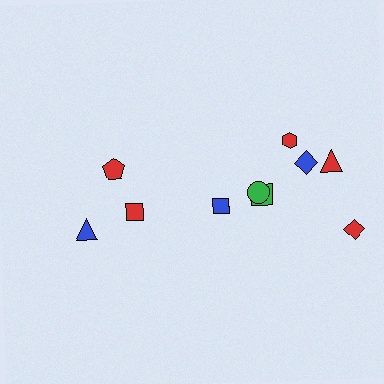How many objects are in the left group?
There are 3 objects.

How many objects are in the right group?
There are 7 objects.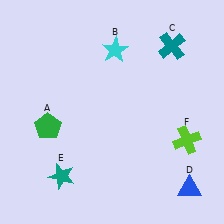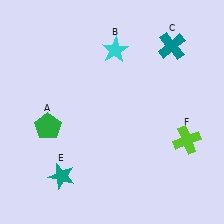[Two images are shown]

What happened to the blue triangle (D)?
The blue triangle (D) was removed in Image 2. It was in the bottom-right area of Image 1.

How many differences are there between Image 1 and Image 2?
There is 1 difference between the two images.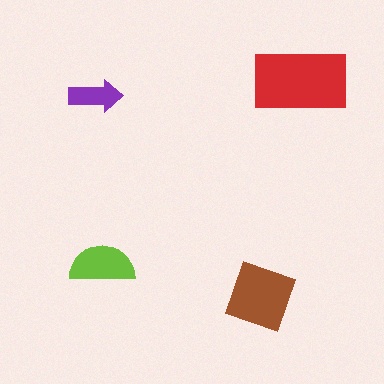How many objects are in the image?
There are 4 objects in the image.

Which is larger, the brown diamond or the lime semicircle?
The brown diamond.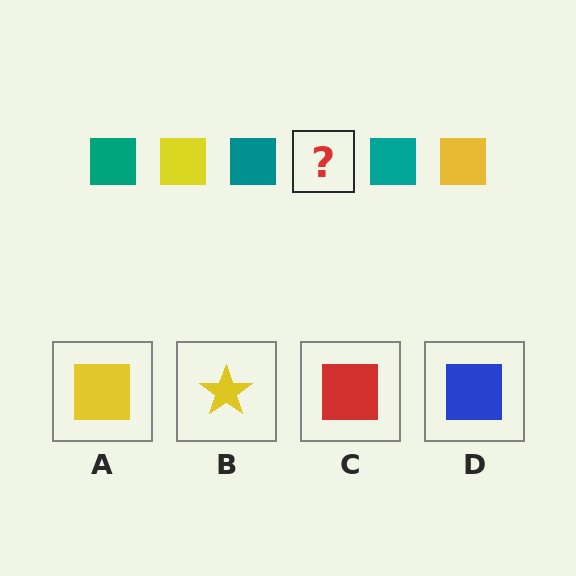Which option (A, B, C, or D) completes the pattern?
A.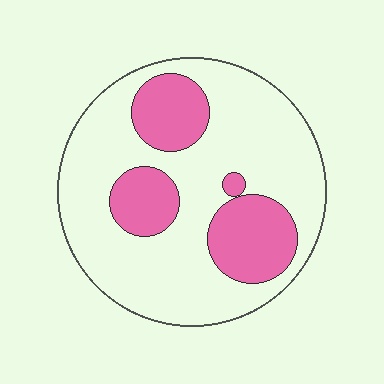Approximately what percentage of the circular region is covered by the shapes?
Approximately 25%.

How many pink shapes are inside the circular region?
4.